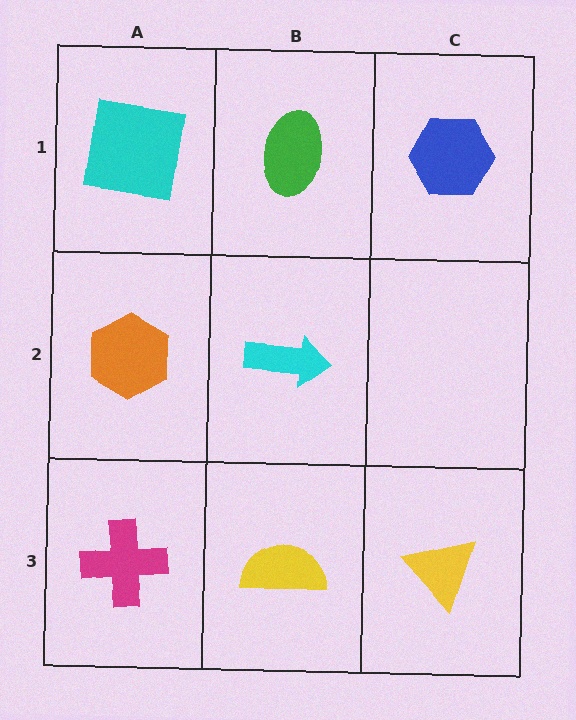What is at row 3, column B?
A yellow semicircle.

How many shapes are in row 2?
2 shapes.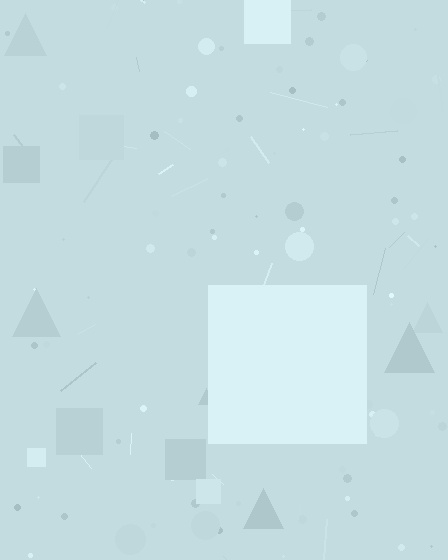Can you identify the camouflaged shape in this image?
The camouflaged shape is a square.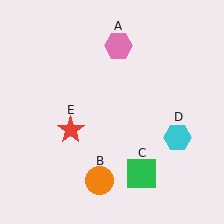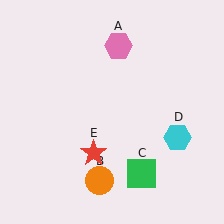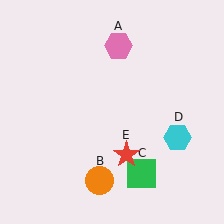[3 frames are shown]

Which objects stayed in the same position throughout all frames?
Pink hexagon (object A) and orange circle (object B) and green square (object C) and cyan hexagon (object D) remained stationary.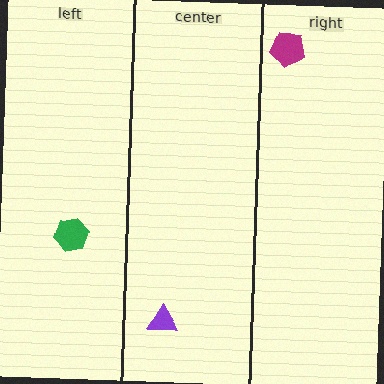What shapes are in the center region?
The purple triangle.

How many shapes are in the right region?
1.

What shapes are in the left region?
The green hexagon.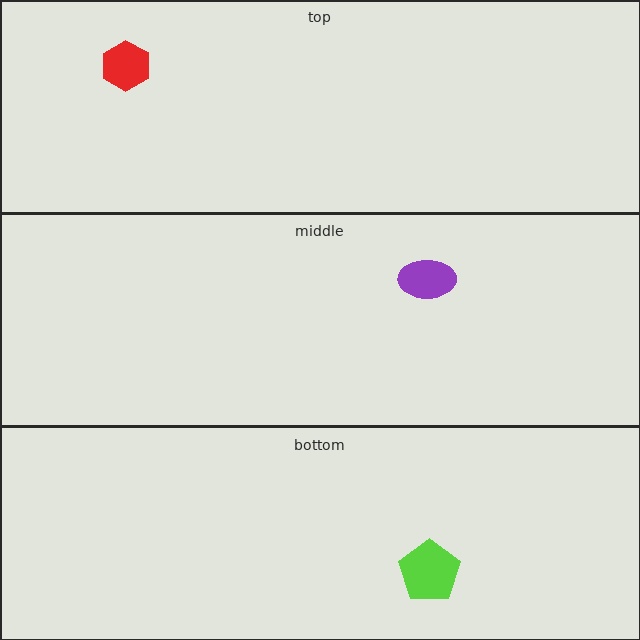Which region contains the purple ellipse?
The middle region.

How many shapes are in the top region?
1.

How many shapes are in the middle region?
1.